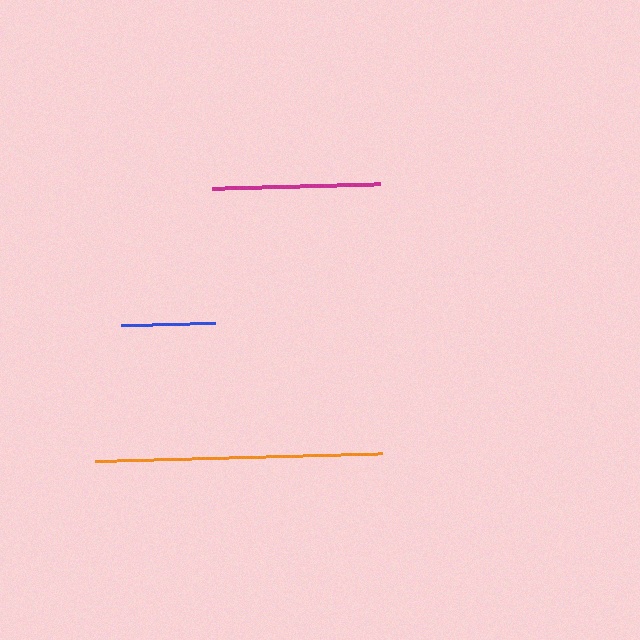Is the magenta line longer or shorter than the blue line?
The magenta line is longer than the blue line.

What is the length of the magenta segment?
The magenta segment is approximately 168 pixels long.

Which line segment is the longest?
The orange line is the longest at approximately 287 pixels.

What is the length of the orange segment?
The orange segment is approximately 287 pixels long.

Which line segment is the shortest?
The blue line is the shortest at approximately 93 pixels.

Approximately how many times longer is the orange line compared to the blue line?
The orange line is approximately 3.1 times the length of the blue line.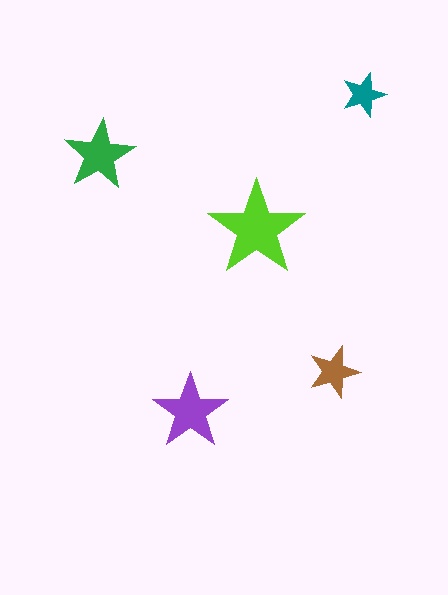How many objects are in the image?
There are 5 objects in the image.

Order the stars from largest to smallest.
the lime one, the purple one, the green one, the brown one, the teal one.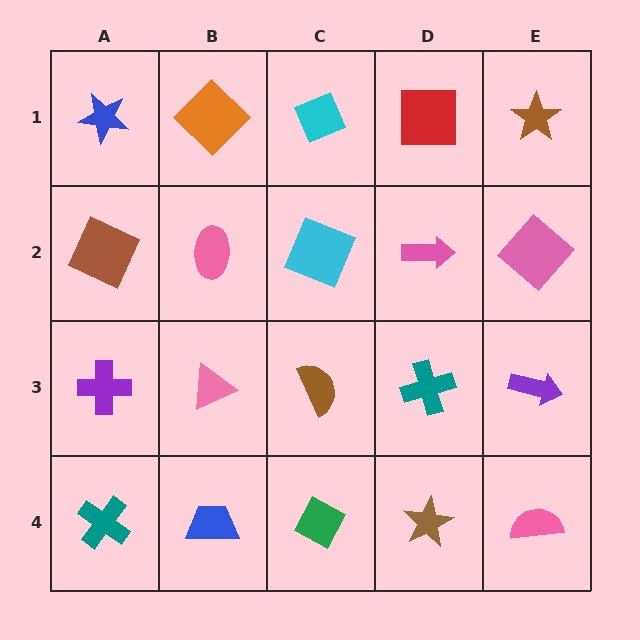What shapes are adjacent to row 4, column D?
A teal cross (row 3, column D), a green diamond (row 4, column C), a pink semicircle (row 4, column E).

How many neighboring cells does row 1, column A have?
2.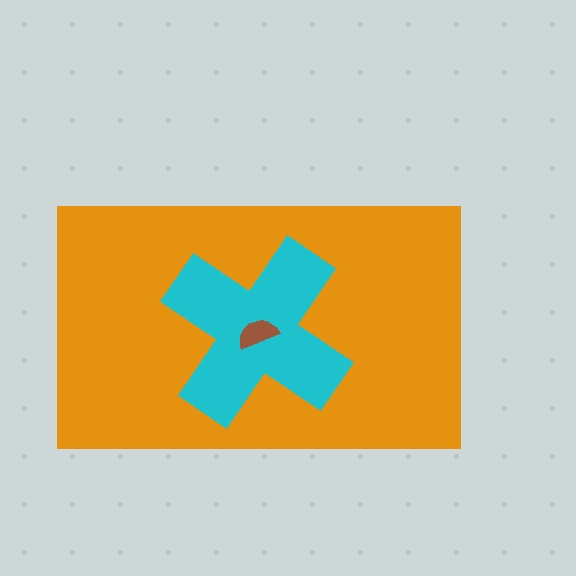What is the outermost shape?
The orange rectangle.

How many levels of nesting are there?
3.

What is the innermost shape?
The brown semicircle.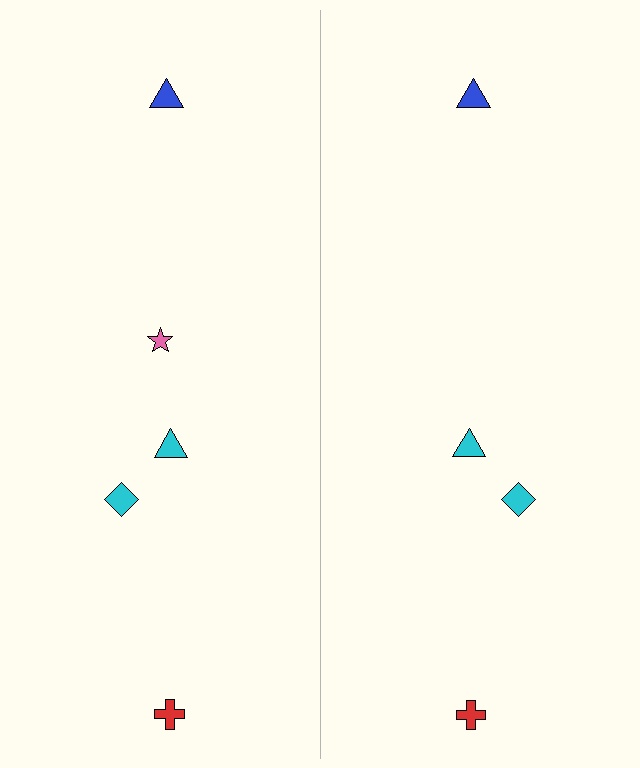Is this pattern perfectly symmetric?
No, the pattern is not perfectly symmetric. A pink star is missing from the right side.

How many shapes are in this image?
There are 9 shapes in this image.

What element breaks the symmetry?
A pink star is missing from the right side.